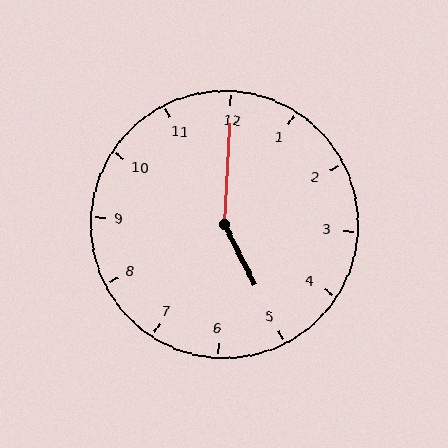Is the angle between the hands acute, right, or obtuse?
It is obtuse.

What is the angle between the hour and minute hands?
Approximately 150 degrees.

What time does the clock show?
5:00.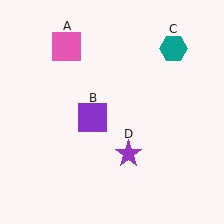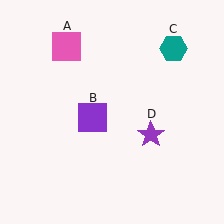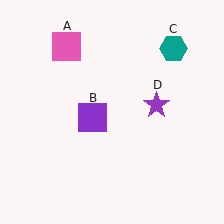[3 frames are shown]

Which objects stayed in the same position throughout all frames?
Pink square (object A) and purple square (object B) and teal hexagon (object C) remained stationary.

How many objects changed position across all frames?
1 object changed position: purple star (object D).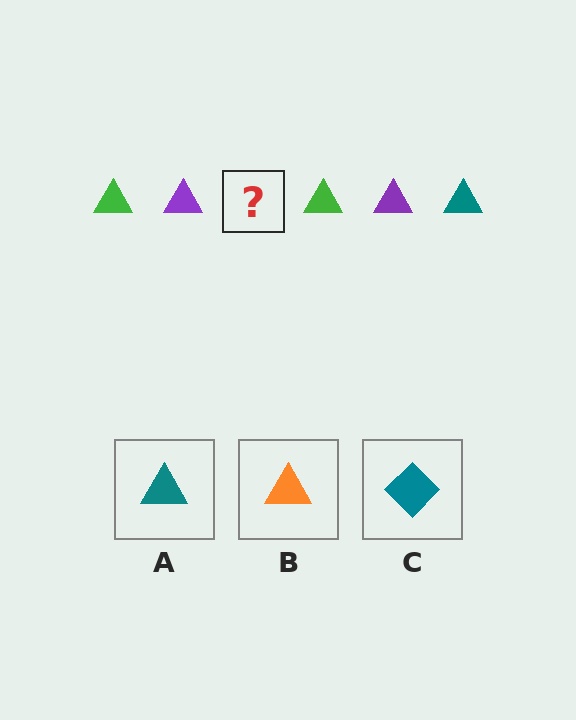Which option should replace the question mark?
Option A.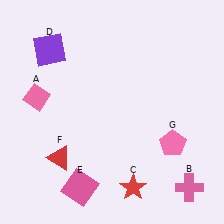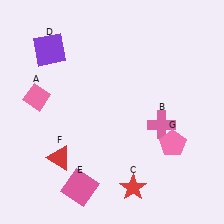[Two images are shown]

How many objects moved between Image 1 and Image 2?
1 object moved between the two images.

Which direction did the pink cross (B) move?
The pink cross (B) moved up.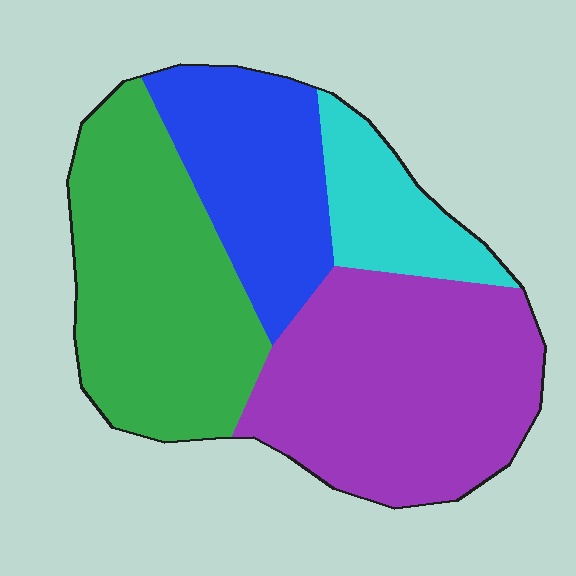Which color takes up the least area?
Cyan, at roughly 10%.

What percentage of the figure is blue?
Blue takes up less than a quarter of the figure.